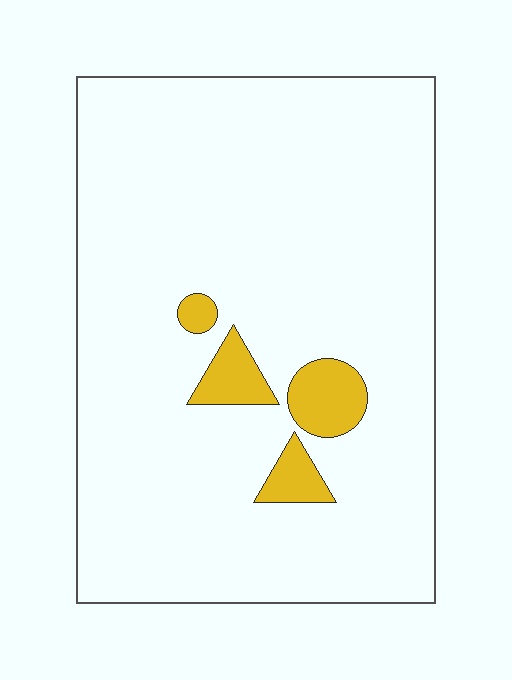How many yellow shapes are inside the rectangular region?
4.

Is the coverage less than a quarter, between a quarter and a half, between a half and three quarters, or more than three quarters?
Less than a quarter.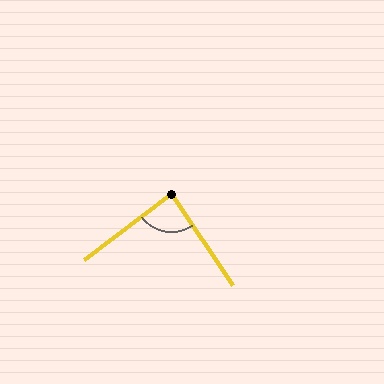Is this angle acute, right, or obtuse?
It is approximately a right angle.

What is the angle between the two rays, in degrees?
Approximately 87 degrees.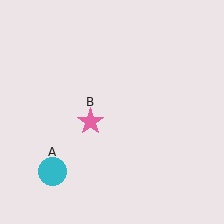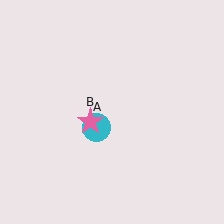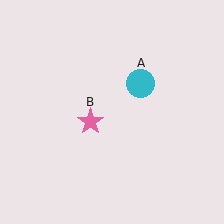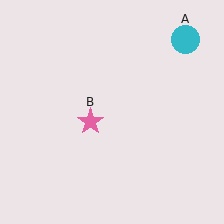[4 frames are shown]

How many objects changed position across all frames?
1 object changed position: cyan circle (object A).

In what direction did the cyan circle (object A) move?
The cyan circle (object A) moved up and to the right.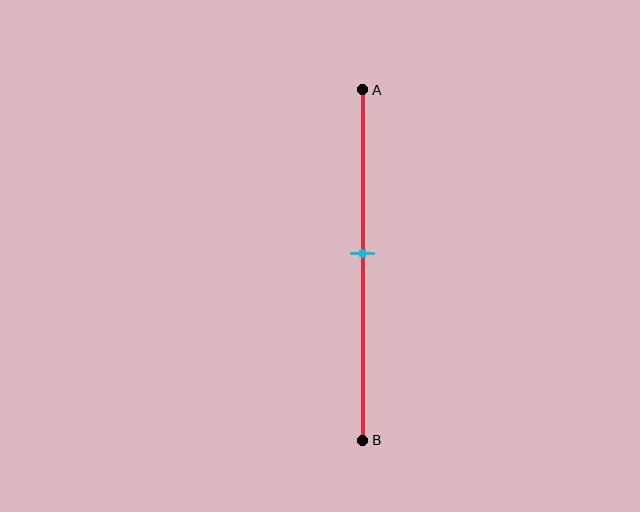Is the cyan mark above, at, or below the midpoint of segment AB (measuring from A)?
The cyan mark is above the midpoint of segment AB.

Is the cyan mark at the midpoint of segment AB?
No, the mark is at about 45% from A, not at the 50% midpoint.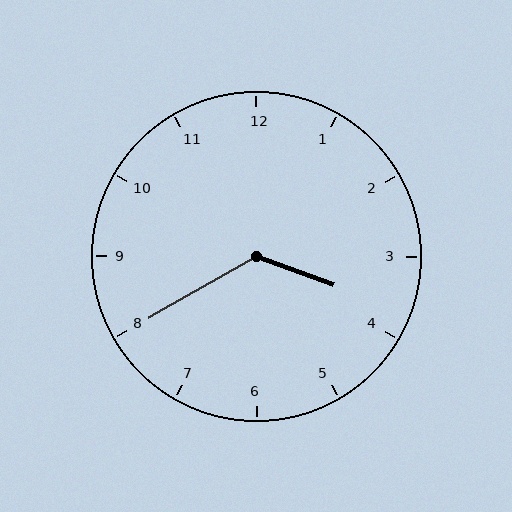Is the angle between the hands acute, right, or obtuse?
It is obtuse.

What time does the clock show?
3:40.